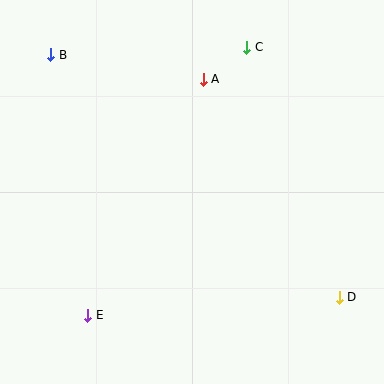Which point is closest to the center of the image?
Point A at (203, 79) is closest to the center.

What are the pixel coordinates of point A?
Point A is at (203, 79).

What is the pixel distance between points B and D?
The distance between B and D is 377 pixels.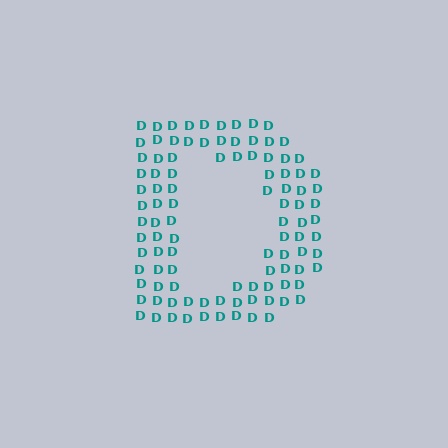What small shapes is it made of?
It is made of small letter D's.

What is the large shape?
The large shape is the letter D.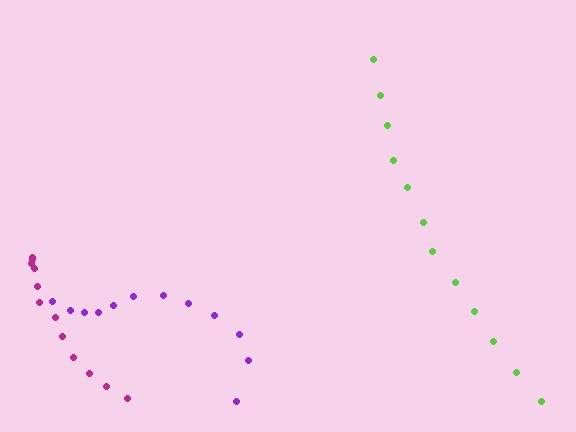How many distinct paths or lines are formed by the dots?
There are 3 distinct paths.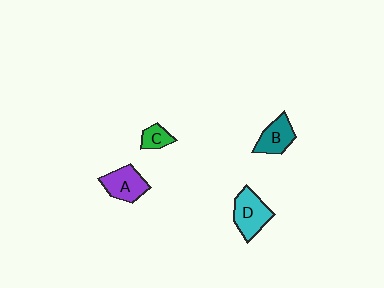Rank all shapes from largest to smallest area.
From largest to smallest: D (cyan), A (purple), B (teal), C (green).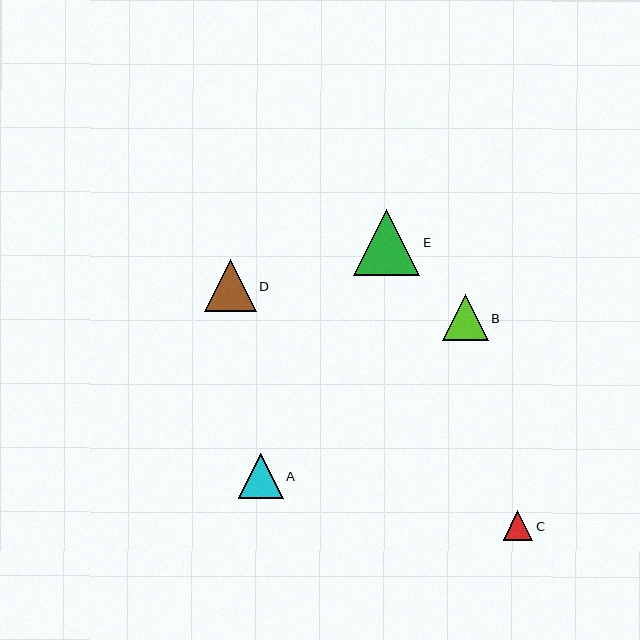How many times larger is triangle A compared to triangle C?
Triangle A is approximately 1.5 times the size of triangle C.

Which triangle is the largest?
Triangle E is the largest with a size of approximately 66 pixels.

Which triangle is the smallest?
Triangle C is the smallest with a size of approximately 29 pixels.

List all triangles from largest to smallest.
From largest to smallest: E, D, B, A, C.